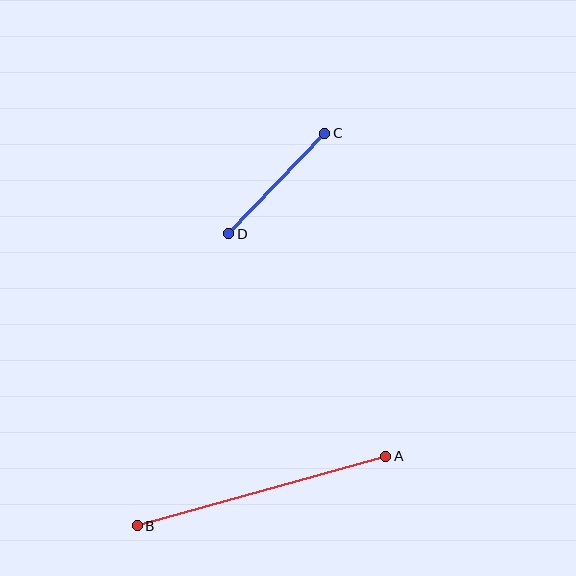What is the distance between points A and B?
The distance is approximately 258 pixels.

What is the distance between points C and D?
The distance is approximately 139 pixels.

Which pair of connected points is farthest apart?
Points A and B are farthest apart.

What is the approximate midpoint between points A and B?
The midpoint is at approximately (261, 491) pixels.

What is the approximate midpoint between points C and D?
The midpoint is at approximately (277, 184) pixels.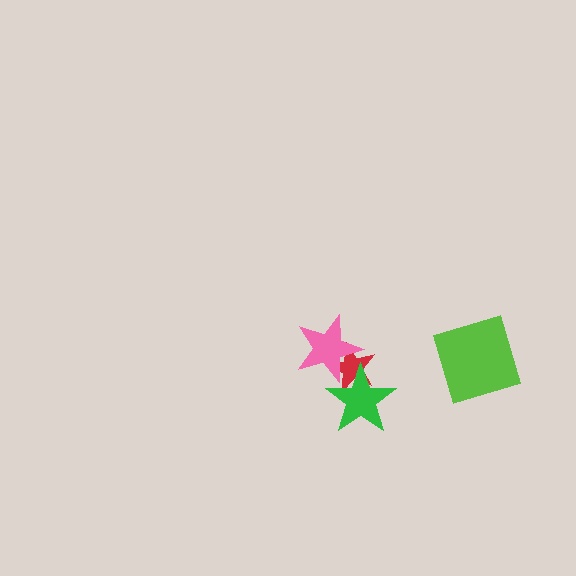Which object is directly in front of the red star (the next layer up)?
The pink star is directly in front of the red star.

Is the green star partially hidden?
No, no other shape covers it.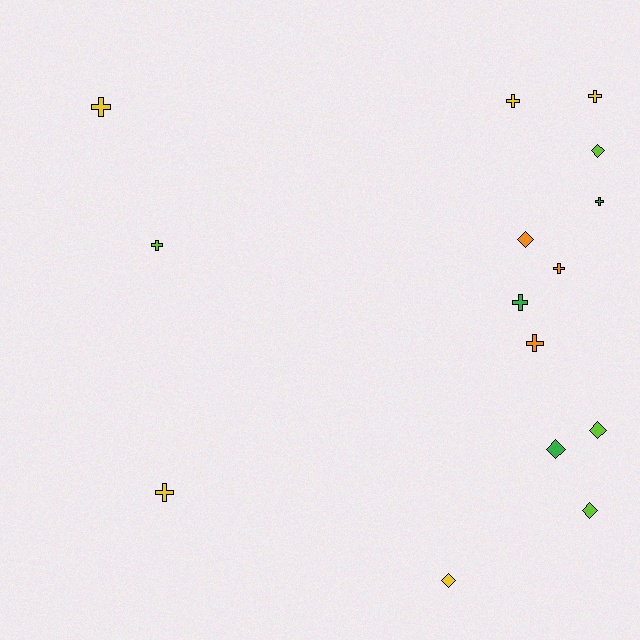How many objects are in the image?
There are 15 objects.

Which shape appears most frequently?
Cross, with 9 objects.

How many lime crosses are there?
There is 1 lime cross.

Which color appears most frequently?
Yellow, with 5 objects.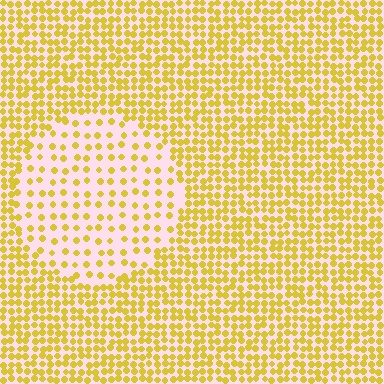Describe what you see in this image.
The image contains small yellow elements arranged at two different densities. A circle-shaped region is visible where the elements are less densely packed than the surrounding area.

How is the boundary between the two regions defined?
The boundary is defined by a change in element density (approximately 2.3x ratio). All elements are the same color, size, and shape.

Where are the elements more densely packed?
The elements are more densely packed outside the circle boundary.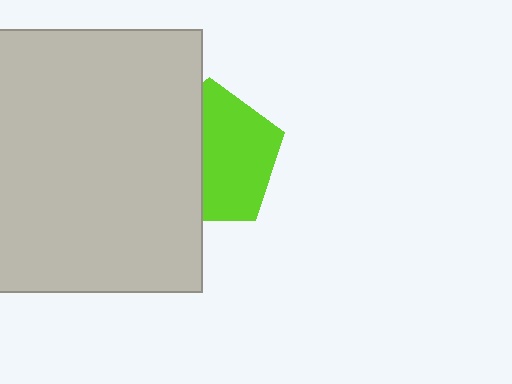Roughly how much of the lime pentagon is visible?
About half of it is visible (roughly 56%).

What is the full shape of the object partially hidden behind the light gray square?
The partially hidden object is a lime pentagon.